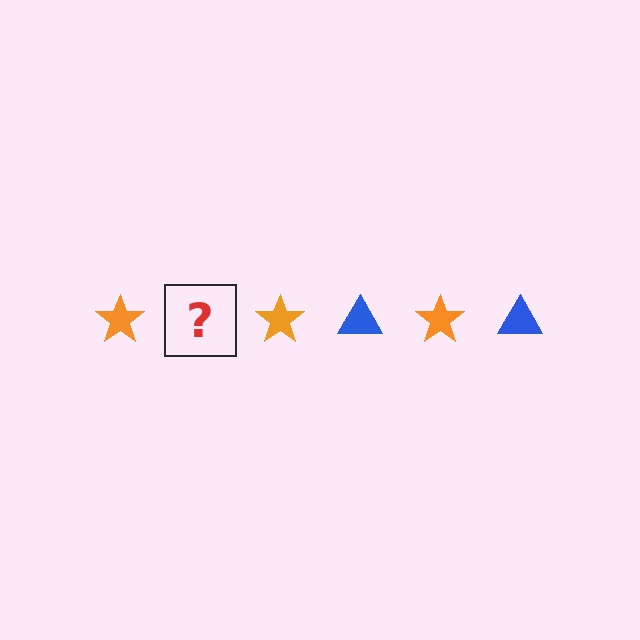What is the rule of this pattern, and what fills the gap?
The rule is that the pattern alternates between orange star and blue triangle. The gap should be filled with a blue triangle.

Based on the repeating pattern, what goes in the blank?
The blank should be a blue triangle.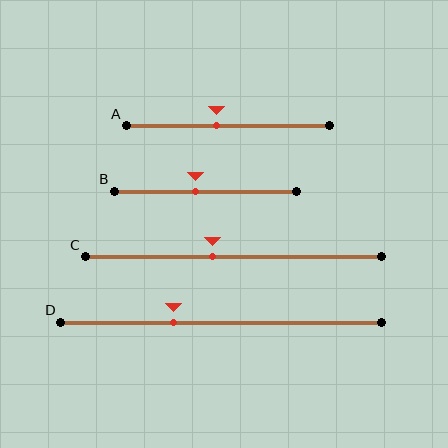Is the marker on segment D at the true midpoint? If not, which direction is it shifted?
No, the marker on segment D is shifted to the left by about 15% of the segment length.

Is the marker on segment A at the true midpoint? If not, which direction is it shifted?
No, the marker on segment A is shifted to the left by about 5% of the segment length.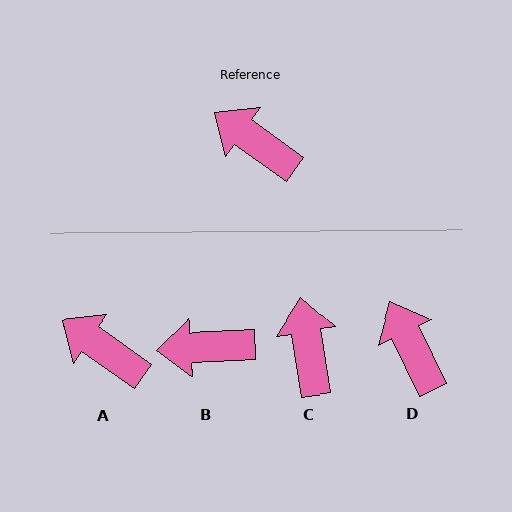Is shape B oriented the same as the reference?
No, it is off by about 38 degrees.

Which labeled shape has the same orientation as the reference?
A.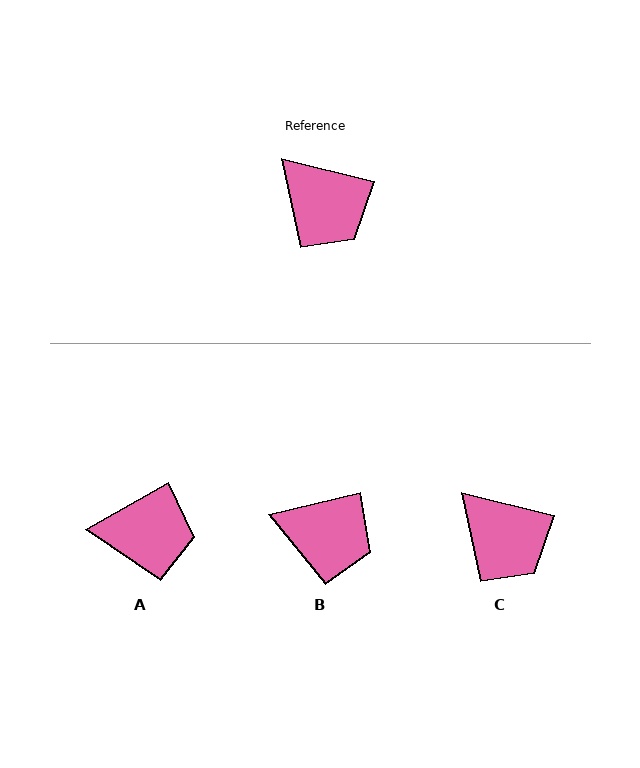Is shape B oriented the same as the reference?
No, it is off by about 27 degrees.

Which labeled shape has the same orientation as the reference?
C.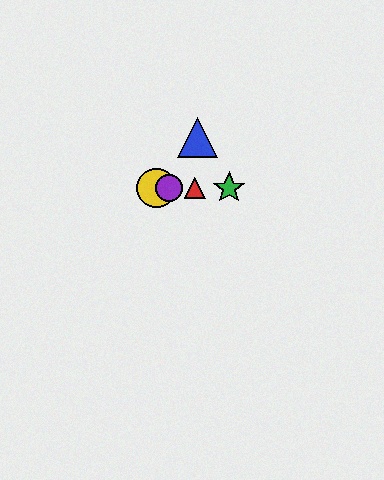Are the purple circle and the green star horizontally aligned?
Yes, both are at y≈188.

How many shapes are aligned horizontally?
4 shapes (the red triangle, the green star, the yellow circle, the purple circle) are aligned horizontally.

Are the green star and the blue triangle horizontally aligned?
No, the green star is at y≈188 and the blue triangle is at y≈137.